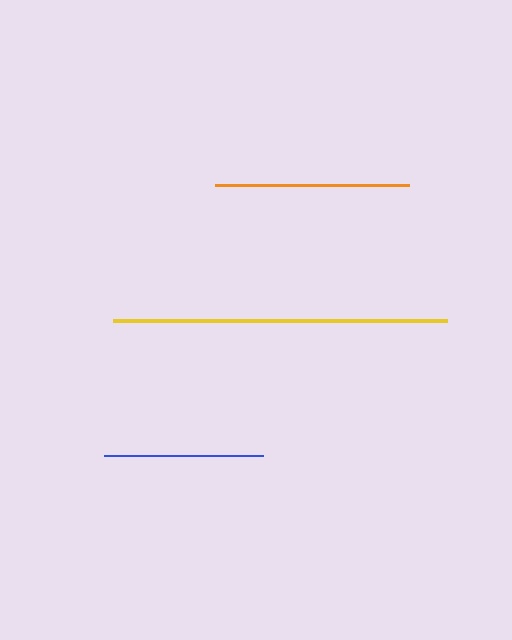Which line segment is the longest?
The yellow line is the longest at approximately 334 pixels.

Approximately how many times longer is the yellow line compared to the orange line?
The yellow line is approximately 1.7 times the length of the orange line.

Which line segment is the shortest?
The blue line is the shortest at approximately 159 pixels.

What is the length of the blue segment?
The blue segment is approximately 159 pixels long.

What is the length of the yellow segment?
The yellow segment is approximately 334 pixels long.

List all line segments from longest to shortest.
From longest to shortest: yellow, orange, blue.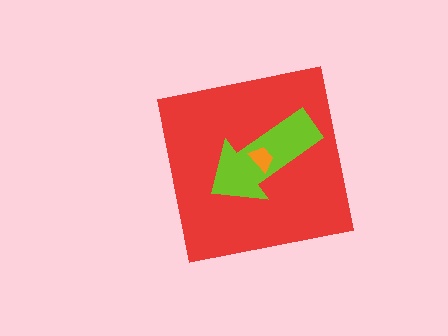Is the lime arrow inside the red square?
Yes.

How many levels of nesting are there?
3.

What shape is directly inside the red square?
The lime arrow.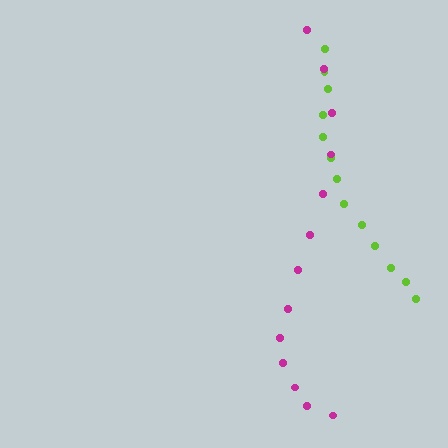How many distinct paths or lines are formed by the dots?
There are 2 distinct paths.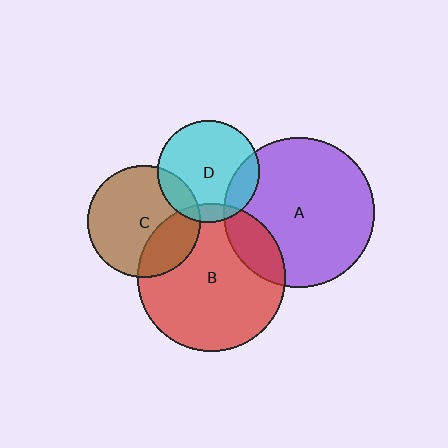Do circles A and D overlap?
Yes.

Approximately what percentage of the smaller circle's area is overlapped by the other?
Approximately 15%.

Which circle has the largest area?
Circle A (purple).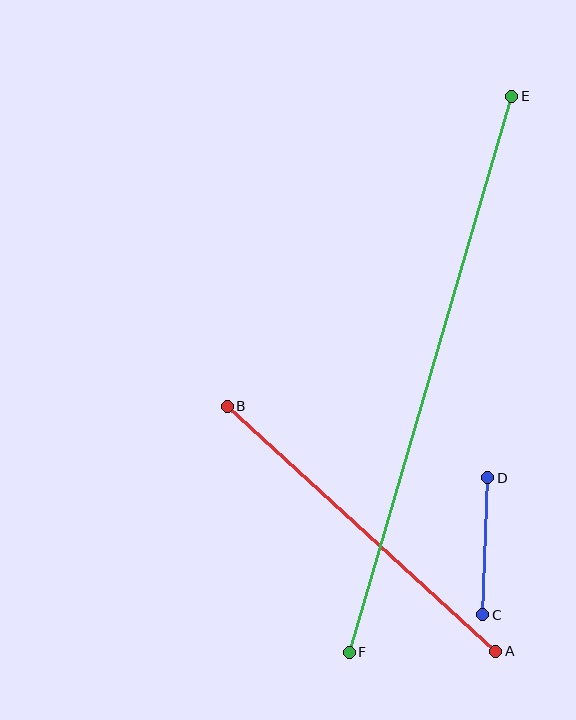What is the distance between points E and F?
The distance is approximately 579 pixels.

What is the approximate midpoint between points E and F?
The midpoint is at approximately (430, 374) pixels.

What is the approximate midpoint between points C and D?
The midpoint is at approximately (485, 546) pixels.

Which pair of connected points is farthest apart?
Points E and F are farthest apart.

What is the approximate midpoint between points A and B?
The midpoint is at approximately (362, 529) pixels.